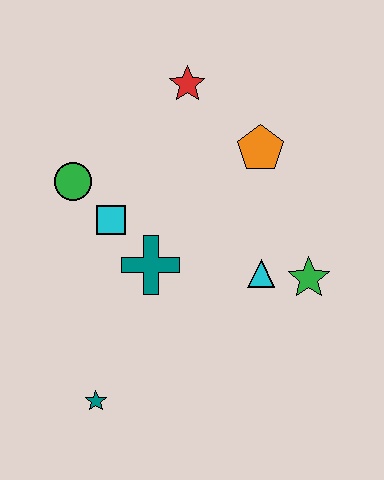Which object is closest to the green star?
The cyan triangle is closest to the green star.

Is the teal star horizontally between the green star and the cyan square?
No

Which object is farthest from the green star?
The green circle is farthest from the green star.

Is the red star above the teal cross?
Yes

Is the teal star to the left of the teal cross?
Yes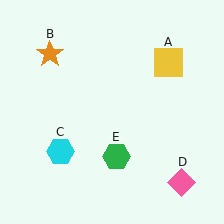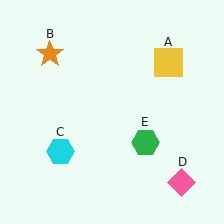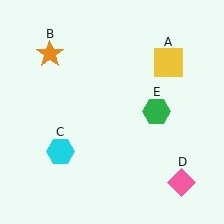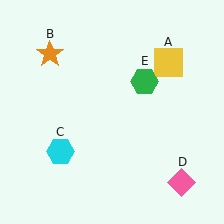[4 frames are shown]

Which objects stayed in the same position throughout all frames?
Yellow square (object A) and orange star (object B) and cyan hexagon (object C) and pink diamond (object D) remained stationary.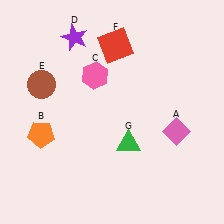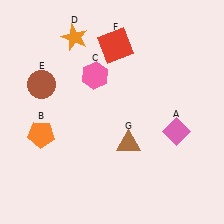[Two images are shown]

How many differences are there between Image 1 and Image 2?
There are 2 differences between the two images.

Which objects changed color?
D changed from purple to orange. G changed from green to brown.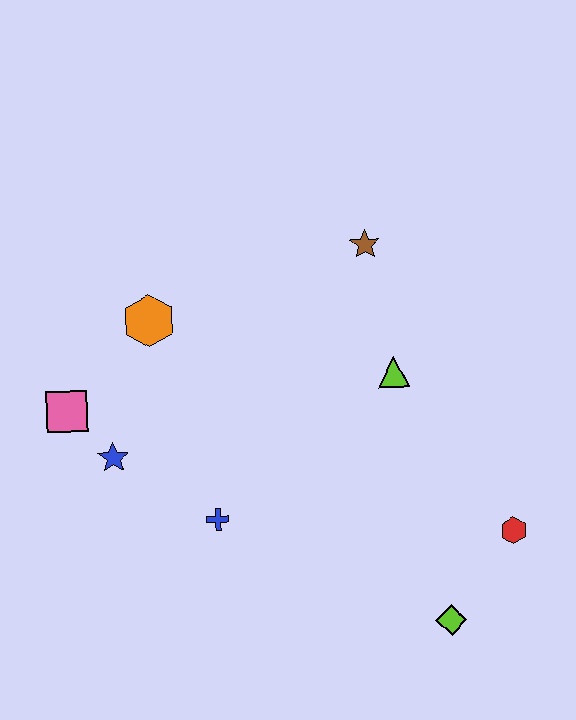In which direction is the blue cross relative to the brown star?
The blue cross is below the brown star.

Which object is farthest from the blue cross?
The brown star is farthest from the blue cross.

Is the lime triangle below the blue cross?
No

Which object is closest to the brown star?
The lime triangle is closest to the brown star.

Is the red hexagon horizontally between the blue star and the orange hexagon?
No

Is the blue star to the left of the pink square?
No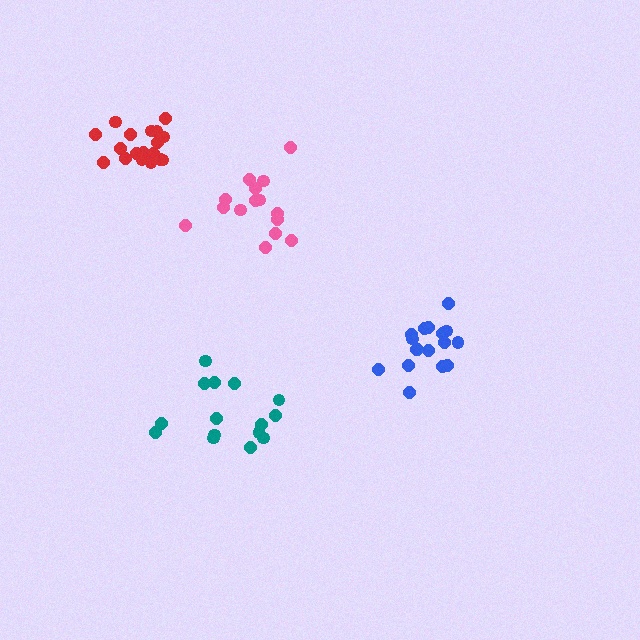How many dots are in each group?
Group 1: 15 dots, Group 2: 17 dots, Group 3: 19 dots, Group 4: 15 dots (66 total).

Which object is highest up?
The red cluster is topmost.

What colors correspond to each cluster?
The clusters are colored: teal, blue, red, pink.